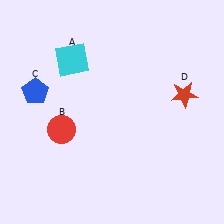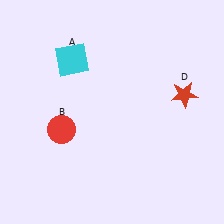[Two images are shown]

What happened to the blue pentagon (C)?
The blue pentagon (C) was removed in Image 2. It was in the top-left area of Image 1.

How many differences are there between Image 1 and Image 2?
There is 1 difference between the two images.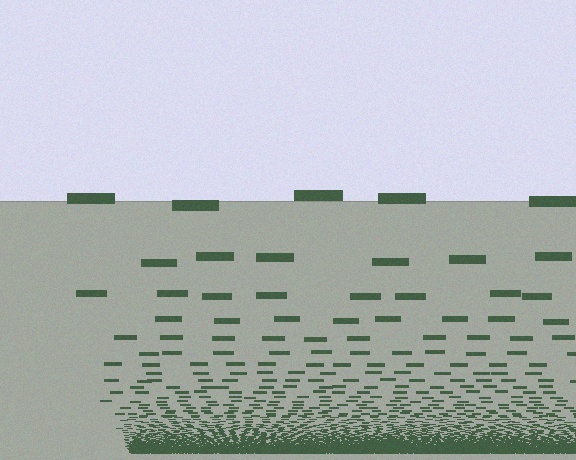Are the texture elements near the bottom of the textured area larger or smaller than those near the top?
Smaller. The gradient is inverted — elements near the bottom are smaller and denser.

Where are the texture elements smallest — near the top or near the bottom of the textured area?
Near the bottom.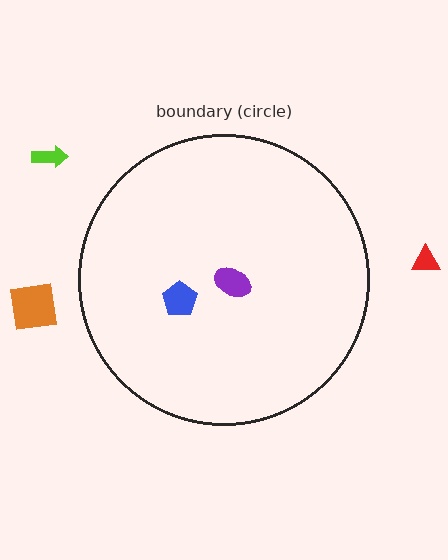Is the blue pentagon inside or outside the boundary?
Inside.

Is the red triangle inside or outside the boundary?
Outside.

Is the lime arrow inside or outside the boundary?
Outside.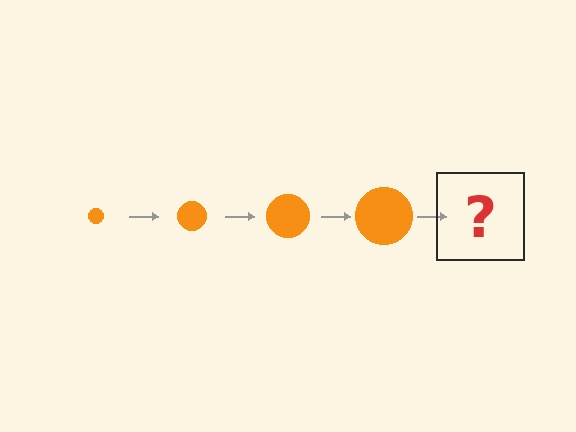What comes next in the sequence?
The next element should be an orange circle, larger than the previous one.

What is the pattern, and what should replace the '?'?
The pattern is that the circle gets progressively larger each step. The '?' should be an orange circle, larger than the previous one.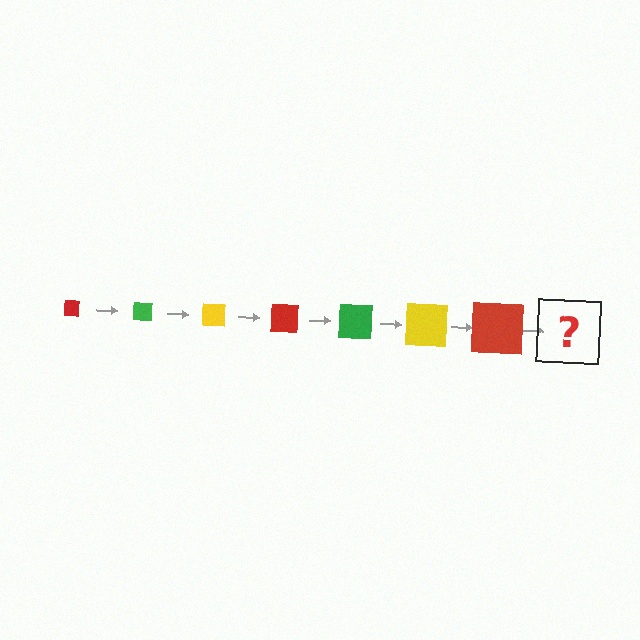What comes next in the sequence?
The next element should be a green square, larger than the previous one.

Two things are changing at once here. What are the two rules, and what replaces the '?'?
The two rules are that the square grows larger each step and the color cycles through red, green, and yellow. The '?' should be a green square, larger than the previous one.